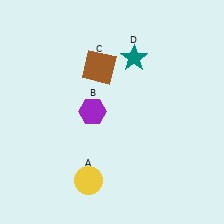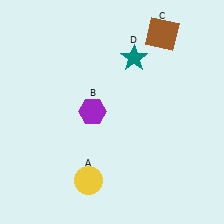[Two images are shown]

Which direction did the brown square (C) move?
The brown square (C) moved right.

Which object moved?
The brown square (C) moved right.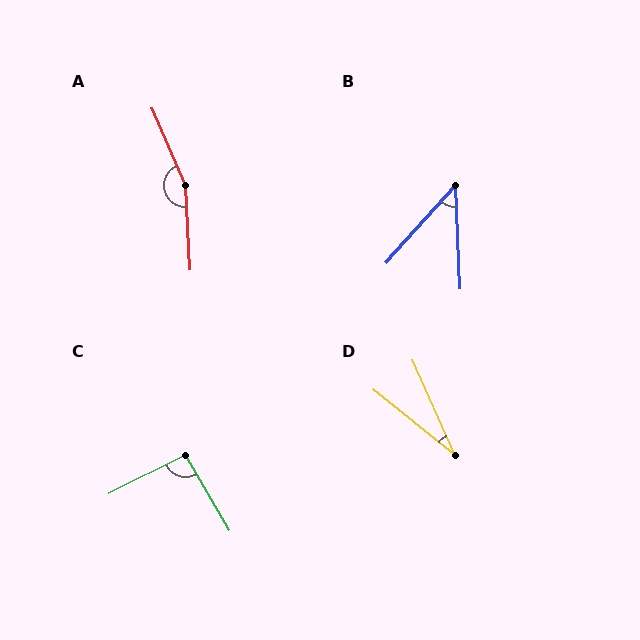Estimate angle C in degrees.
Approximately 94 degrees.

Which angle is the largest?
A, at approximately 159 degrees.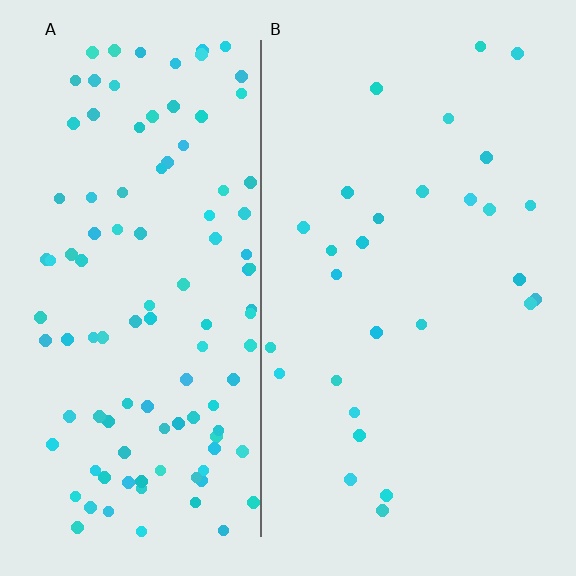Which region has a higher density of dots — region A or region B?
A (the left).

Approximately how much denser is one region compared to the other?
Approximately 3.9× — region A over region B.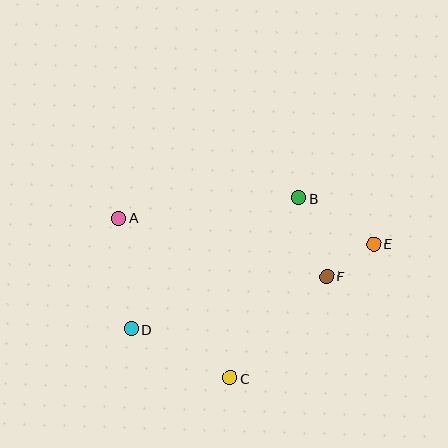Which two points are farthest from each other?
Points D and E are farthest from each other.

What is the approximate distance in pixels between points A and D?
The distance between A and D is approximately 112 pixels.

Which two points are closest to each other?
Points E and F are closest to each other.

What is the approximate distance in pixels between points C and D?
The distance between C and D is approximately 110 pixels.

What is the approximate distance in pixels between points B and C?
The distance between B and C is approximately 193 pixels.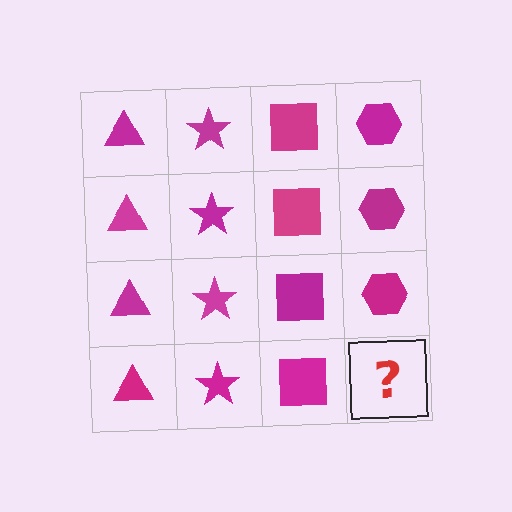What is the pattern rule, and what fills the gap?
The rule is that each column has a consistent shape. The gap should be filled with a magenta hexagon.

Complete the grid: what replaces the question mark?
The question mark should be replaced with a magenta hexagon.